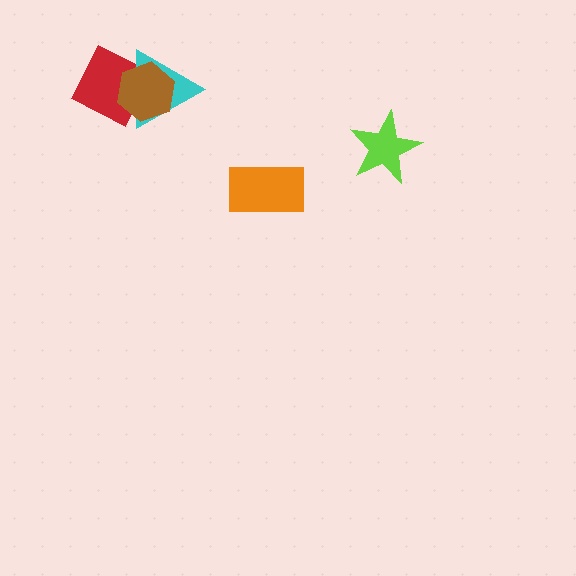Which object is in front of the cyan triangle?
The brown hexagon is in front of the cyan triangle.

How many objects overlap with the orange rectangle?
0 objects overlap with the orange rectangle.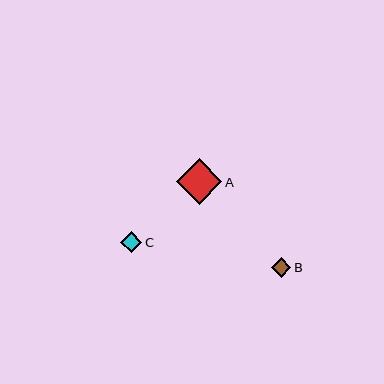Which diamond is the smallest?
Diamond B is the smallest with a size of approximately 20 pixels.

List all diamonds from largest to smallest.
From largest to smallest: A, C, B.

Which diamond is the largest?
Diamond A is the largest with a size of approximately 46 pixels.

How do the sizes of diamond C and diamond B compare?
Diamond C and diamond B are approximately the same size.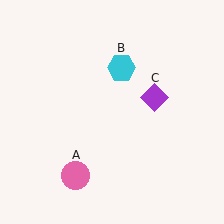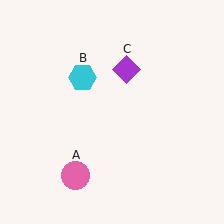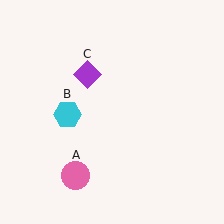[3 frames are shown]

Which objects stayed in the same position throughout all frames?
Pink circle (object A) remained stationary.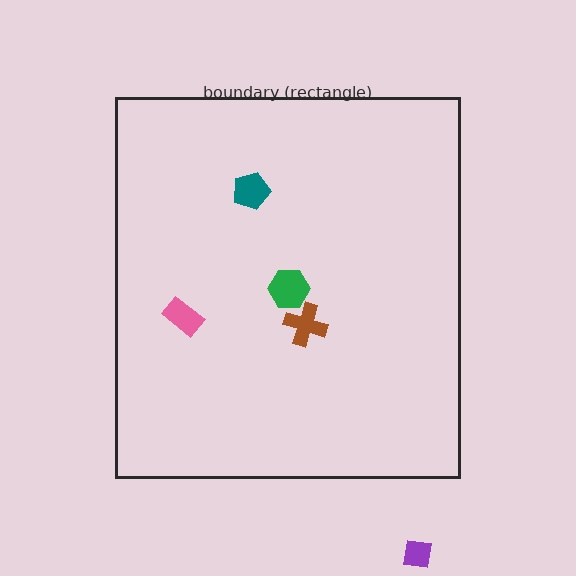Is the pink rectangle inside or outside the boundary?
Inside.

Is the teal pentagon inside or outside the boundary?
Inside.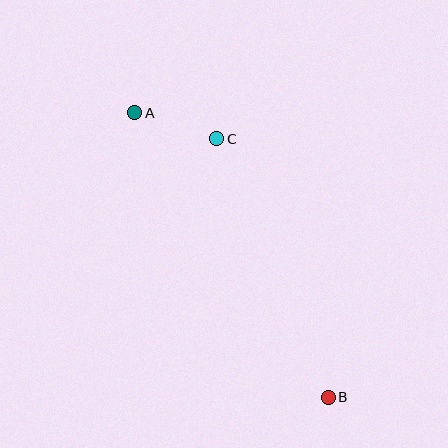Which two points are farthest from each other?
Points A and B are farthest from each other.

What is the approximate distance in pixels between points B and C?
The distance between B and C is approximately 282 pixels.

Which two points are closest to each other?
Points A and C are closest to each other.